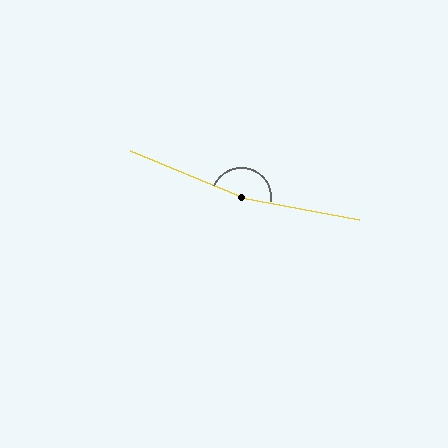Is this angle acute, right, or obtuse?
It is obtuse.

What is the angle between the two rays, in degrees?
Approximately 168 degrees.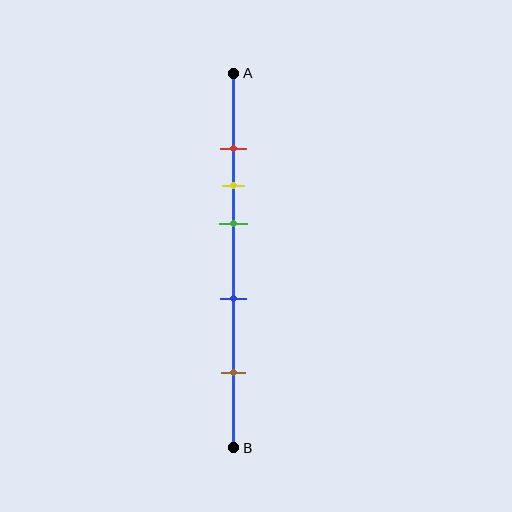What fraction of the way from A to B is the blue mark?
The blue mark is approximately 60% (0.6) of the way from A to B.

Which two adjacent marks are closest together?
The red and yellow marks are the closest adjacent pair.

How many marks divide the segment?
There are 5 marks dividing the segment.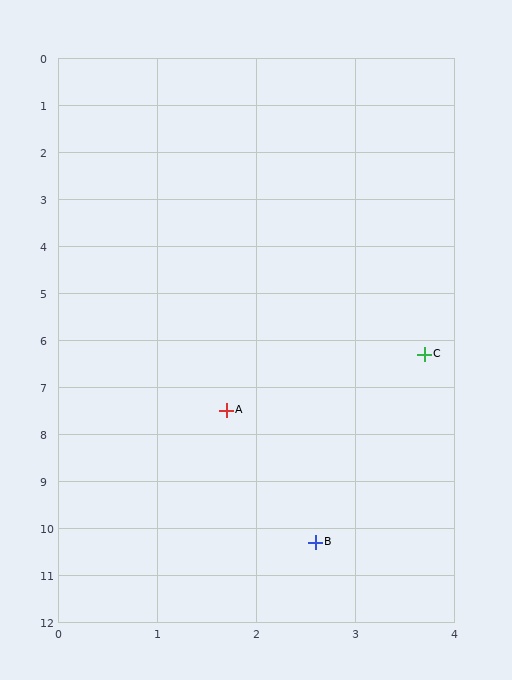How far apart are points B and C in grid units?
Points B and C are about 4.1 grid units apart.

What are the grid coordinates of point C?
Point C is at approximately (3.7, 6.3).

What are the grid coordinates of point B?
Point B is at approximately (2.6, 10.3).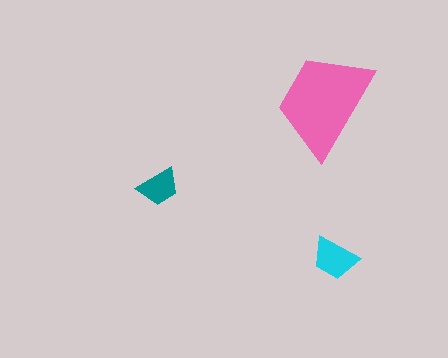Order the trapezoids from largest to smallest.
the pink one, the cyan one, the teal one.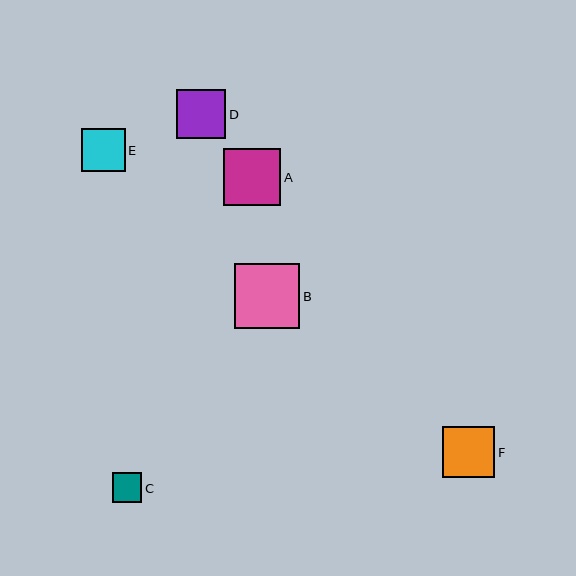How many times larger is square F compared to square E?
Square F is approximately 1.2 times the size of square E.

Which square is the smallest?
Square C is the smallest with a size of approximately 30 pixels.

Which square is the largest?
Square B is the largest with a size of approximately 65 pixels.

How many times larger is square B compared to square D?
Square B is approximately 1.3 times the size of square D.